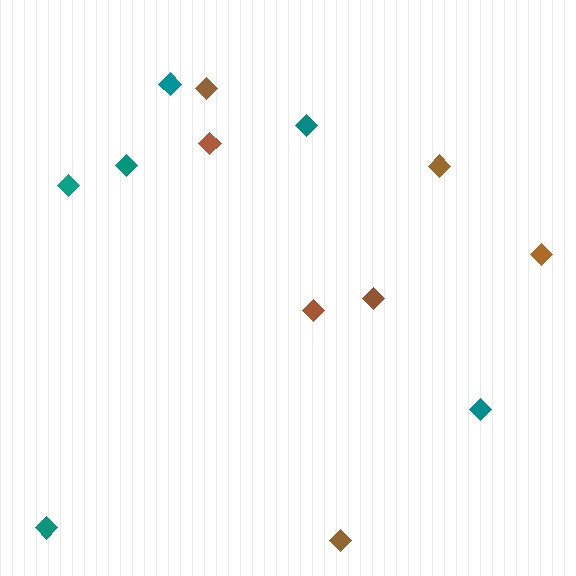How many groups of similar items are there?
There are 2 groups: one group of brown diamonds (7) and one group of teal diamonds (6).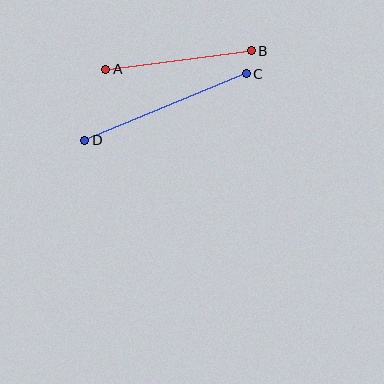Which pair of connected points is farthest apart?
Points C and D are farthest apart.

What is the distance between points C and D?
The distance is approximately 175 pixels.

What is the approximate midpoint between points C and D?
The midpoint is at approximately (165, 107) pixels.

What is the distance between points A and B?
The distance is approximately 146 pixels.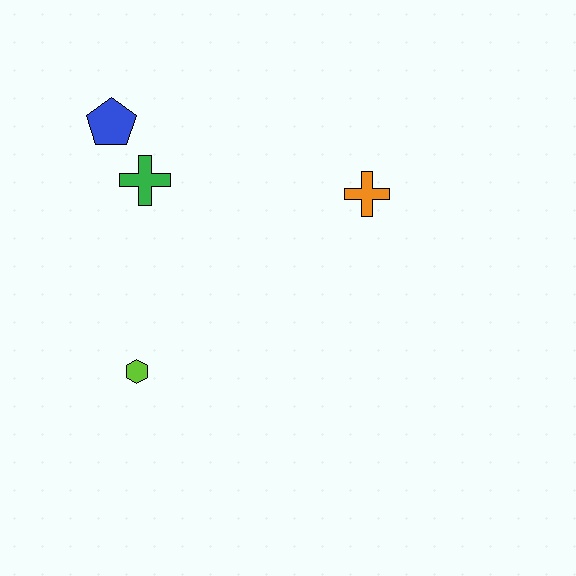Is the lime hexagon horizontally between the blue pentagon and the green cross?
Yes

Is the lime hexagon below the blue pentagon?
Yes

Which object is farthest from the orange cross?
The lime hexagon is farthest from the orange cross.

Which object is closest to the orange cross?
The green cross is closest to the orange cross.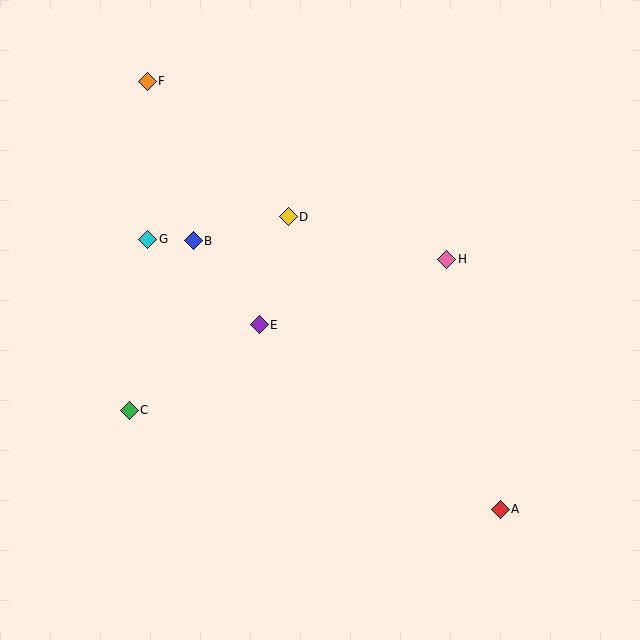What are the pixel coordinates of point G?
Point G is at (148, 239).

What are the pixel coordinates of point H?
Point H is at (447, 259).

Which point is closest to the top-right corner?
Point H is closest to the top-right corner.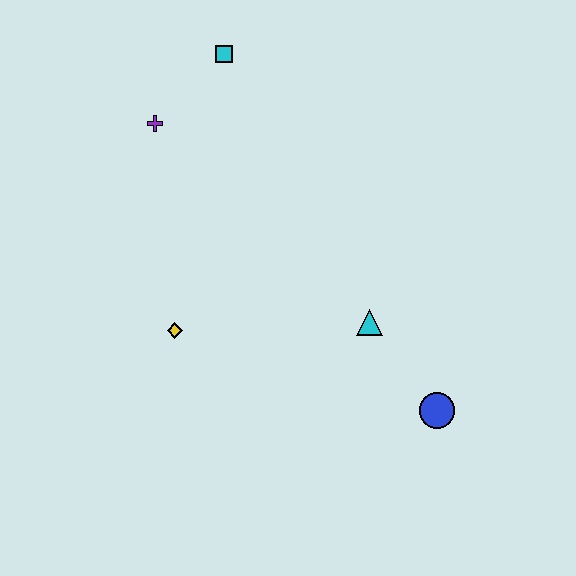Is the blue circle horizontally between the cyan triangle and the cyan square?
No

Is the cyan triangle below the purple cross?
Yes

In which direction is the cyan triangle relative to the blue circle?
The cyan triangle is above the blue circle.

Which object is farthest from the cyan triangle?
The cyan square is farthest from the cyan triangle.